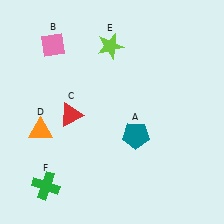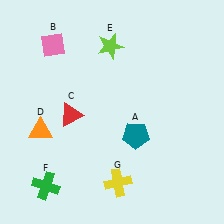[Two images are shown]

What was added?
A yellow cross (G) was added in Image 2.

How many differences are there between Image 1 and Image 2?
There is 1 difference between the two images.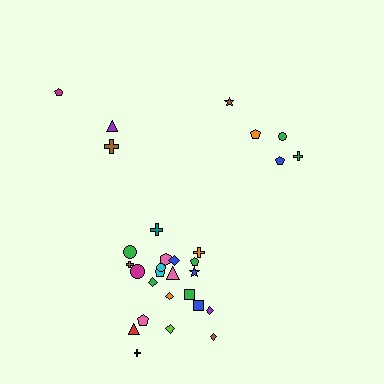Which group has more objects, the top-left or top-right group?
The top-right group.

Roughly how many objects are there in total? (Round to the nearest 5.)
Roughly 30 objects in total.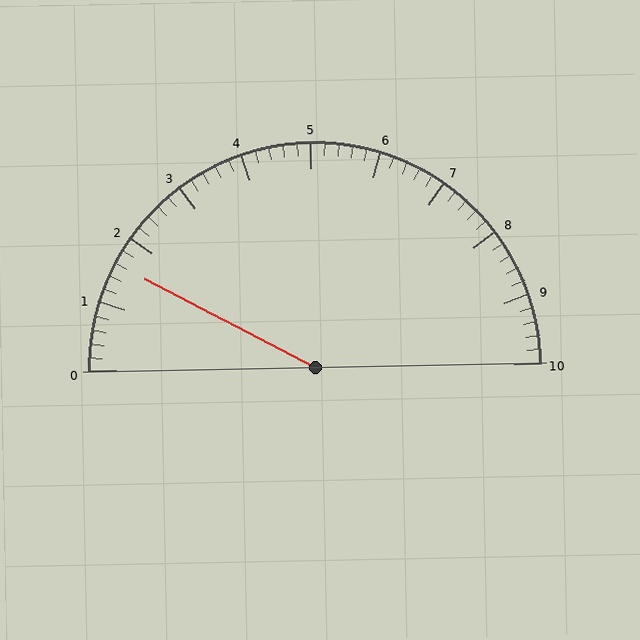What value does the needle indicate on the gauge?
The needle indicates approximately 1.6.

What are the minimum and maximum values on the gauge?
The gauge ranges from 0 to 10.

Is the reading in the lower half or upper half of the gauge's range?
The reading is in the lower half of the range (0 to 10).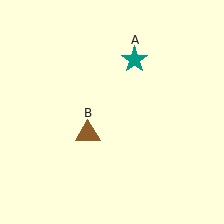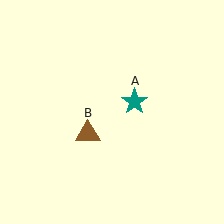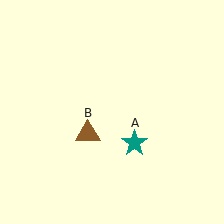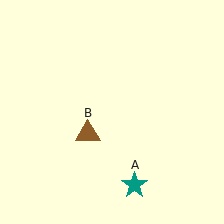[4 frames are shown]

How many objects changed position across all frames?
1 object changed position: teal star (object A).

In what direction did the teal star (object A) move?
The teal star (object A) moved down.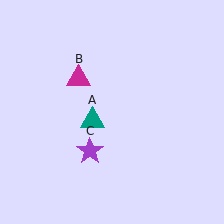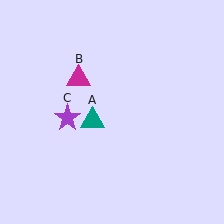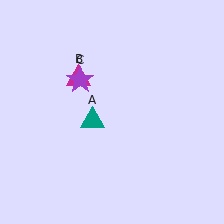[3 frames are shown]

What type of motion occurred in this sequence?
The purple star (object C) rotated clockwise around the center of the scene.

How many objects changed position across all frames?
1 object changed position: purple star (object C).